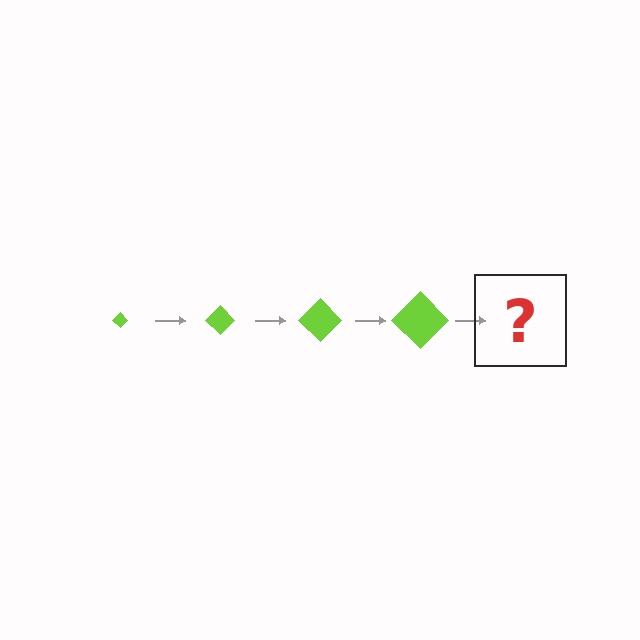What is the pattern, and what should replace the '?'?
The pattern is that the diamond gets progressively larger each step. The '?' should be a lime diamond, larger than the previous one.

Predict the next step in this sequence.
The next step is a lime diamond, larger than the previous one.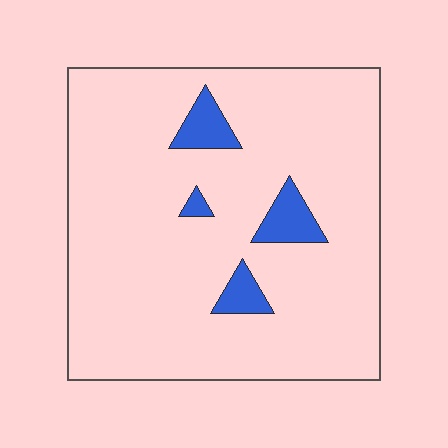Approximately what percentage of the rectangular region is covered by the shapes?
Approximately 10%.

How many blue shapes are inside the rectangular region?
4.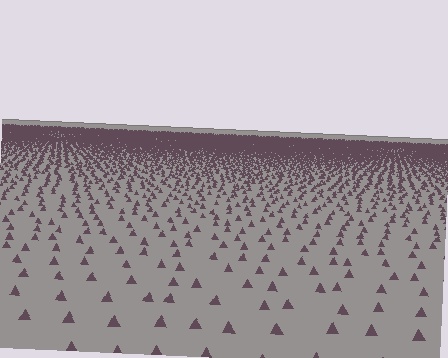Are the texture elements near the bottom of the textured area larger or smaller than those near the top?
Larger. Near the bottom, elements are closer to the viewer and appear at a bigger on-screen size.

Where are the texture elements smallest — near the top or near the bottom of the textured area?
Near the top.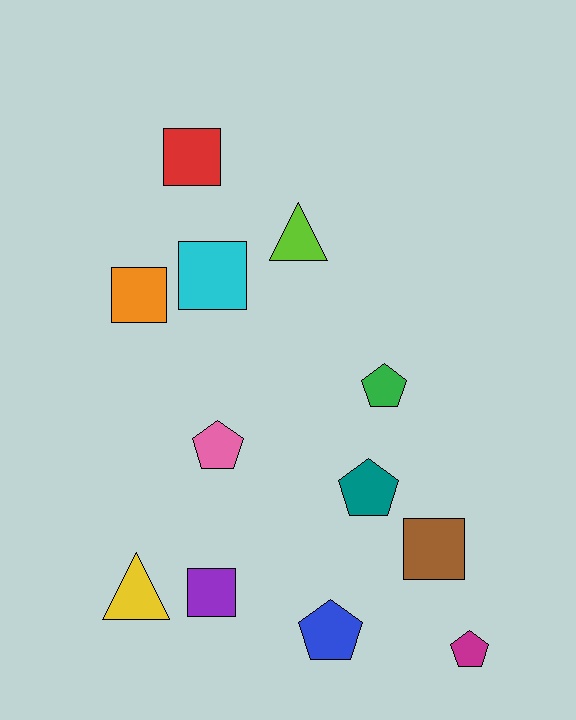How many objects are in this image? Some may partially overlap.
There are 12 objects.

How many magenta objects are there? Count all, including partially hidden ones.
There is 1 magenta object.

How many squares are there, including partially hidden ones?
There are 5 squares.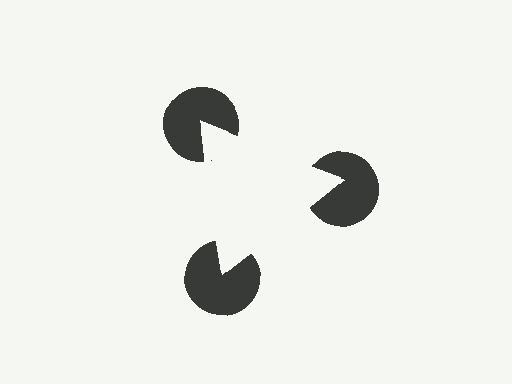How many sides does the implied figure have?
3 sides.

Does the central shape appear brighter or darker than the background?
It typically appears slightly brighter than the background, even though no actual brightness change is drawn.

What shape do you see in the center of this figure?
An illusory triangle — its edges are inferred from the aligned wedge cuts in the pac-man discs, not physically drawn.